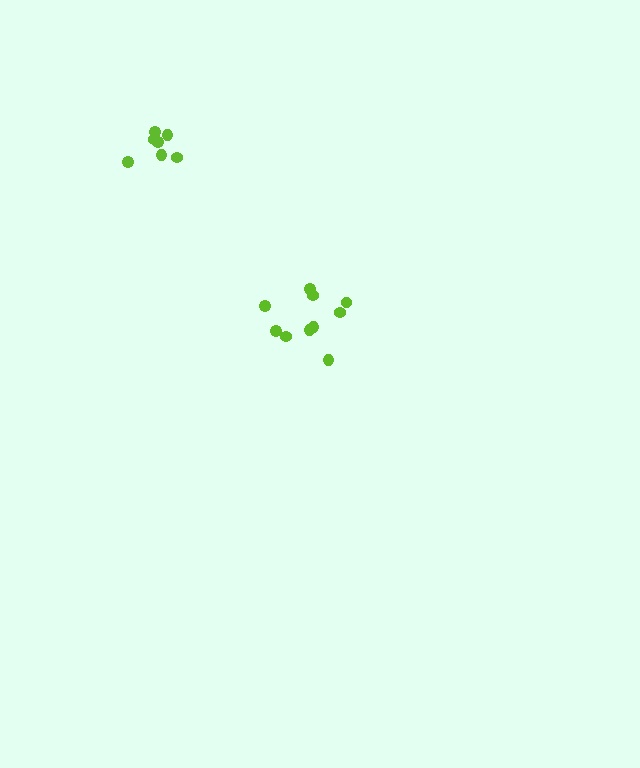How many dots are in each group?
Group 1: 7 dots, Group 2: 10 dots (17 total).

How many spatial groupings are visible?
There are 2 spatial groupings.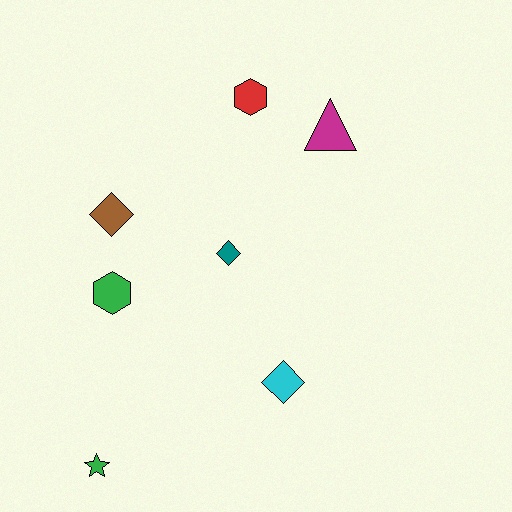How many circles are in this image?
There are no circles.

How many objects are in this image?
There are 7 objects.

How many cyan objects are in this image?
There is 1 cyan object.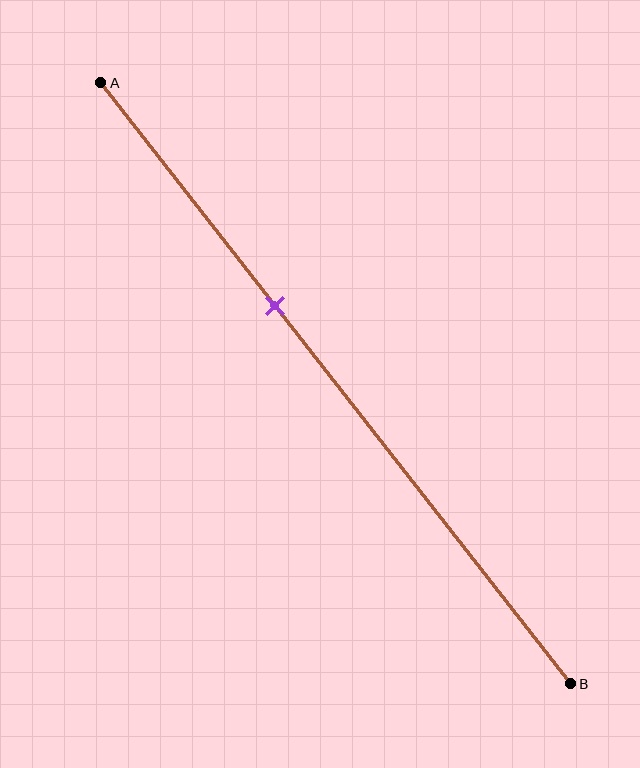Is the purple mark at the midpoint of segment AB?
No, the mark is at about 35% from A, not at the 50% midpoint.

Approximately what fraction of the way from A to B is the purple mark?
The purple mark is approximately 35% of the way from A to B.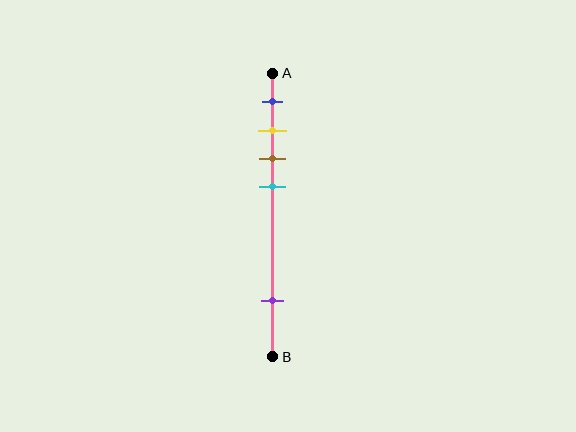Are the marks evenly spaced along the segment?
No, the marks are not evenly spaced.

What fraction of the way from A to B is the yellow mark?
The yellow mark is approximately 20% (0.2) of the way from A to B.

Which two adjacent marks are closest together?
The yellow and brown marks are the closest adjacent pair.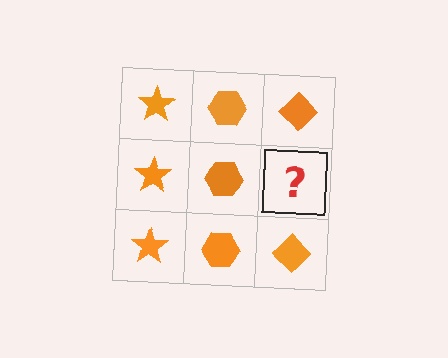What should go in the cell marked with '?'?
The missing cell should contain an orange diamond.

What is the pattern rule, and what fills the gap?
The rule is that each column has a consistent shape. The gap should be filled with an orange diamond.